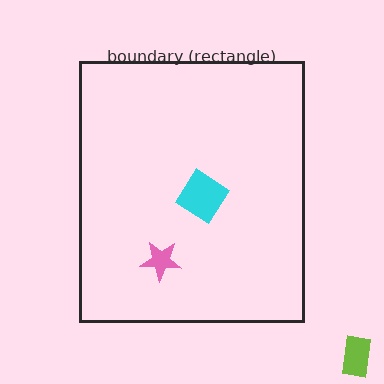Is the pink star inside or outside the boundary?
Inside.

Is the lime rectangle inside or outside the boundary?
Outside.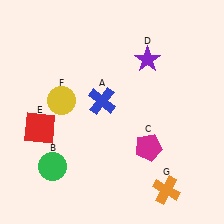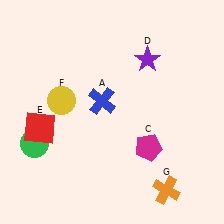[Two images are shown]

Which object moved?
The green circle (B) moved up.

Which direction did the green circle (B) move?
The green circle (B) moved up.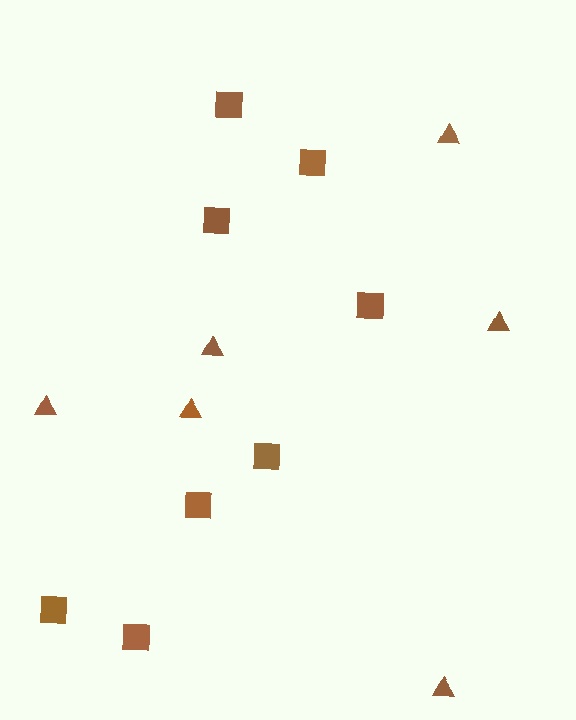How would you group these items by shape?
There are 2 groups: one group of triangles (6) and one group of squares (8).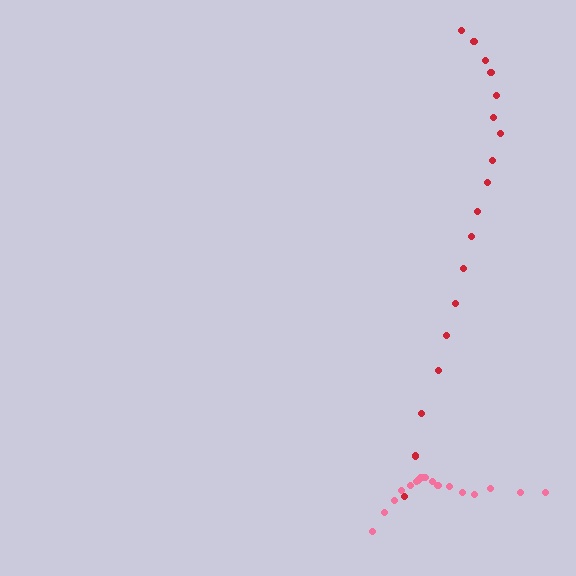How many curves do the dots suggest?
There are 2 distinct paths.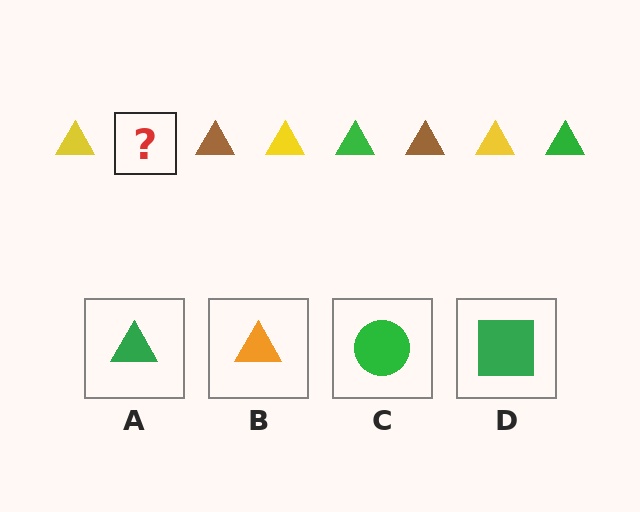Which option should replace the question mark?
Option A.